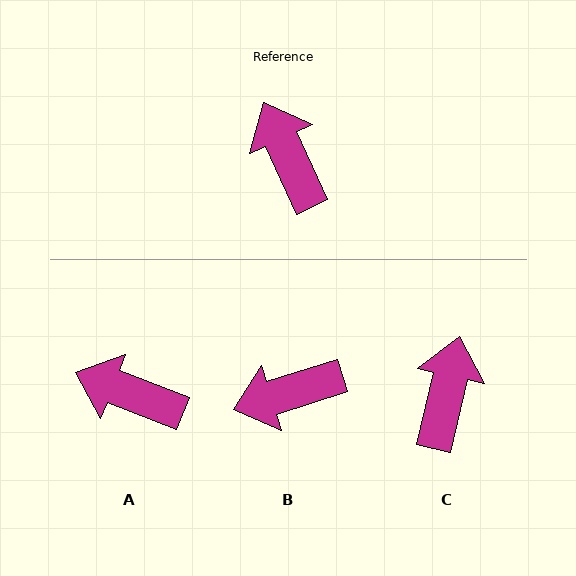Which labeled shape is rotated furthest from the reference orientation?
B, about 83 degrees away.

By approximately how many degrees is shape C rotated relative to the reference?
Approximately 38 degrees clockwise.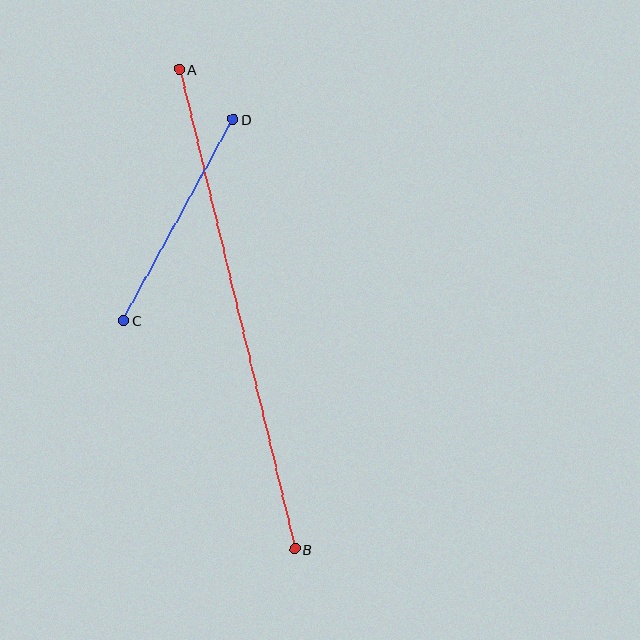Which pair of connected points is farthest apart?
Points A and B are farthest apart.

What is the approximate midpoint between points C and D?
The midpoint is at approximately (178, 220) pixels.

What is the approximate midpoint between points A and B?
The midpoint is at approximately (237, 309) pixels.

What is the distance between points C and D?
The distance is approximately 229 pixels.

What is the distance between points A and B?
The distance is approximately 493 pixels.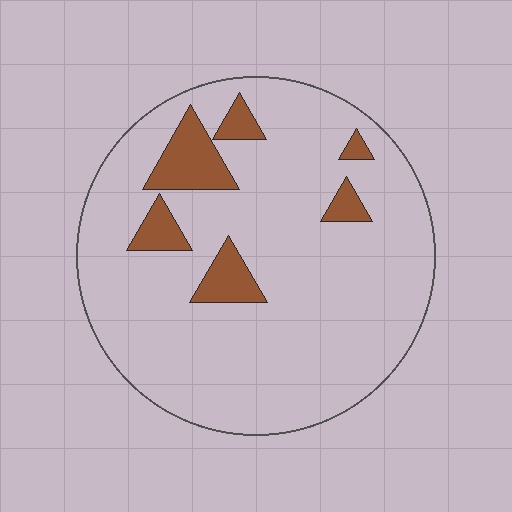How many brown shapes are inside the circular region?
6.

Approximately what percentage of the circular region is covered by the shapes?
Approximately 10%.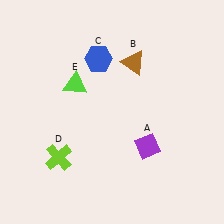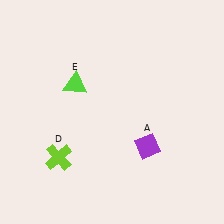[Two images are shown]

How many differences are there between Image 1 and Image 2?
There are 2 differences between the two images.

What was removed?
The blue hexagon (C), the brown triangle (B) were removed in Image 2.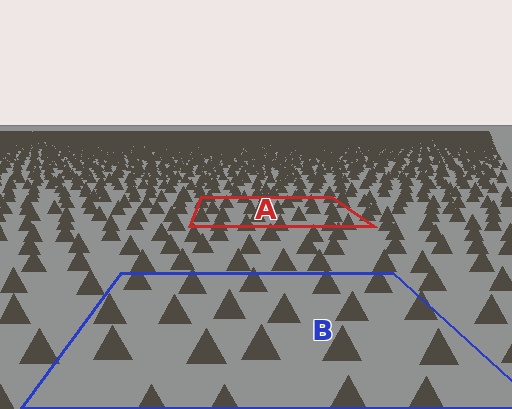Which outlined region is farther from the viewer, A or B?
Region A is farther from the viewer — the texture elements inside it appear smaller and more densely packed.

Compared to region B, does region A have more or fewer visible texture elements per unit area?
Region A has more texture elements per unit area — they are packed more densely because it is farther away.